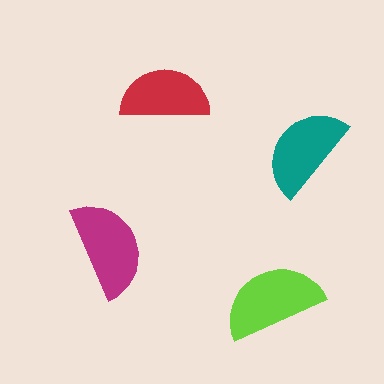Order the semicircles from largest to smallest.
the lime one, the magenta one, the teal one, the red one.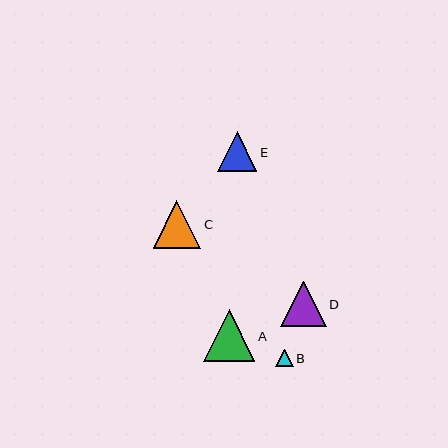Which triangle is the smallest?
Triangle B is the smallest with a size of approximately 18 pixels.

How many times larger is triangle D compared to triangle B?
Triangle D is approximately 2.6 times the size of triangle B.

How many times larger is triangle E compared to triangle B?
Triangle E is approximately 2.2 times the size of triangle B.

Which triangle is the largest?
Triangle A is the largest with a size of approximately 52 pixels.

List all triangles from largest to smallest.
From largest to smallest: A, C, D, E, B.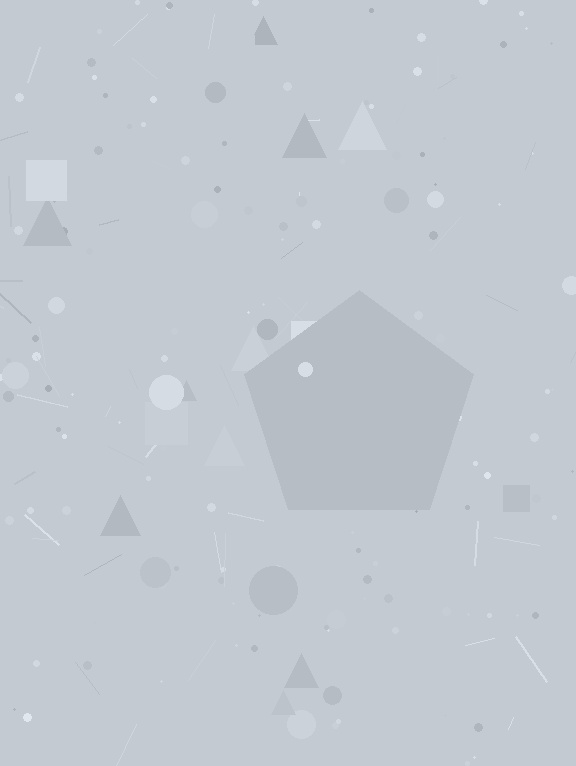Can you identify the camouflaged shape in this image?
The camouflaged shape is a pentagon.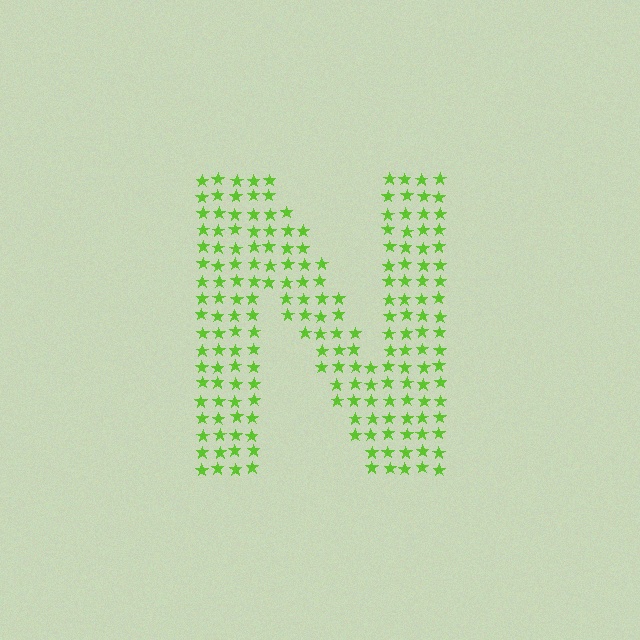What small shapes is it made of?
It is made of small stars.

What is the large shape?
The large shape is the letter N.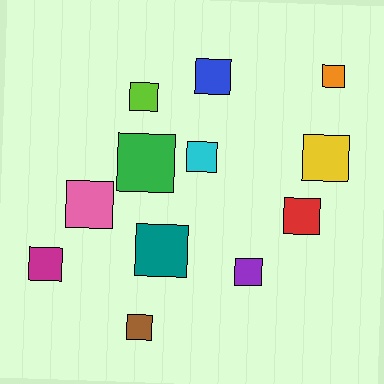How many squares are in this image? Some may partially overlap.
There are 12 squares.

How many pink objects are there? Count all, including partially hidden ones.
There is 1 pink object.